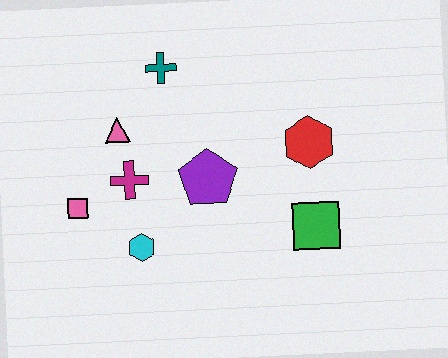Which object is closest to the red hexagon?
The green square is closest to the red hexagon.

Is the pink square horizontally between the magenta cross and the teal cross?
No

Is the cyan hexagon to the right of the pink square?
Yes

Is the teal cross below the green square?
No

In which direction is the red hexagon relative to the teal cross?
The red hexagon is to the right of the teal cross.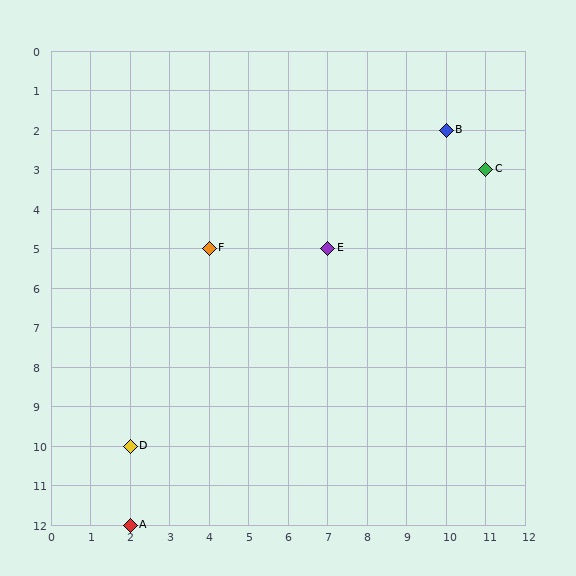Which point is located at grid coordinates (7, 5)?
Point E is at (7, 5).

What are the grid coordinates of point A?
Point A is at grid coordinates (2, 12).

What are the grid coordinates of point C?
Point C is at grid coordinates (11, 3).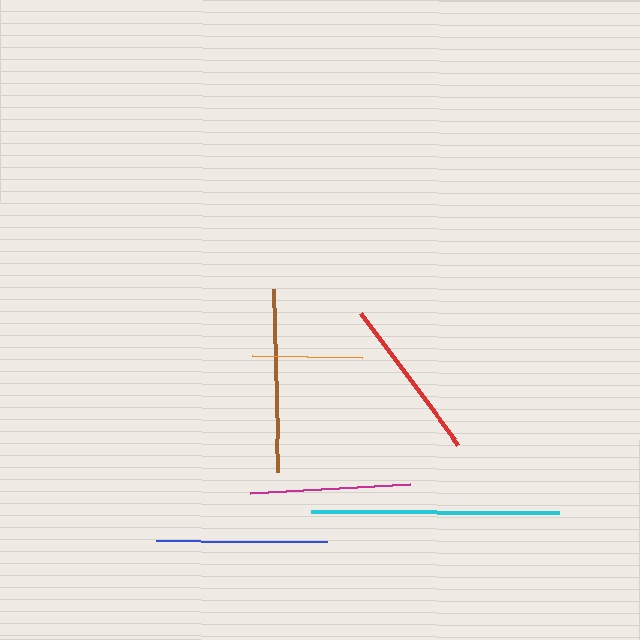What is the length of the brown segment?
The brown segment is approximately 184 pixels long.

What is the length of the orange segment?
The orange segment is approximately 111 pixels long.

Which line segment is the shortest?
The orange line is the shortest at approximately 111 pixels.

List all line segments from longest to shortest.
From longest to shortest: cyan, brown, blue, red, magenta, orange.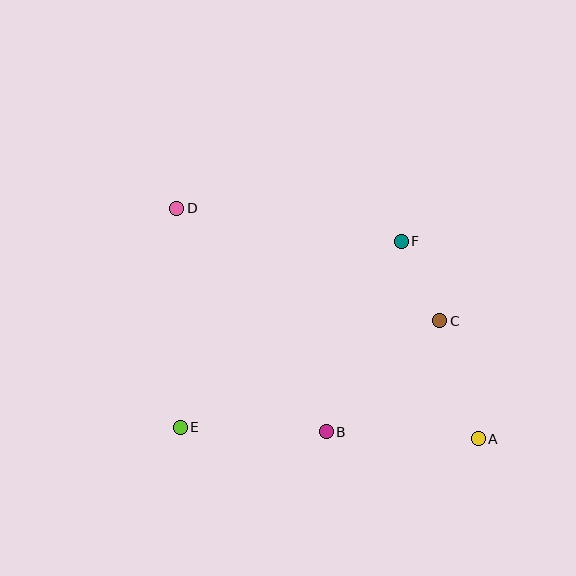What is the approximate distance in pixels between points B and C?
The distance between B and C is approximately 159 pixels.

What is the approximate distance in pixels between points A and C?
The distance between A and C is approximately 124 pixels.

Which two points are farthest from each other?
Points A and D are farthest from each other.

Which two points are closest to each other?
Points C and F are closest to each other.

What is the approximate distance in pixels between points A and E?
The distance between A and E is approximately 298 pixels.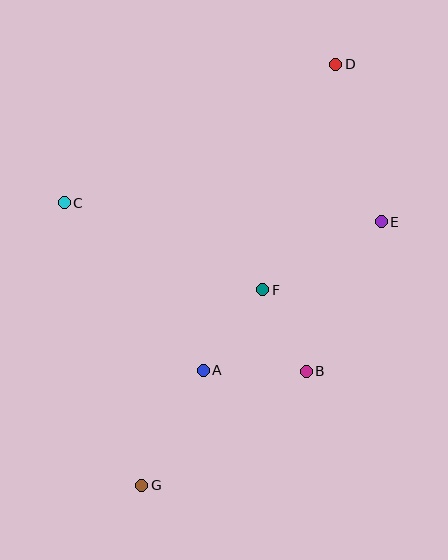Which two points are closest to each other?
Points B and F are closest to each other.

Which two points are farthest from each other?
Points D and G are farthest from each other.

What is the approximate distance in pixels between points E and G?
The distance between E and G is approximately 356 pixels.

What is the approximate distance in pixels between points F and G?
The distance between F and G is approximately 230 pixels.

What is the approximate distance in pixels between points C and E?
The distance between C and E is approximately 318 pixels.